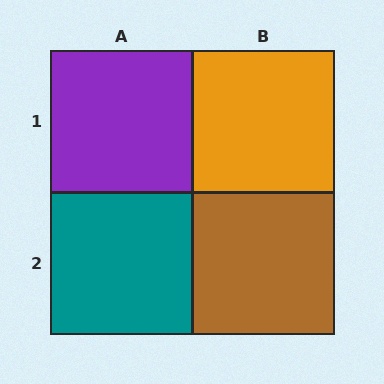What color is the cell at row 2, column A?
Teal.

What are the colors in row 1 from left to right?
Purple, orange.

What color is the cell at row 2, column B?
Brown.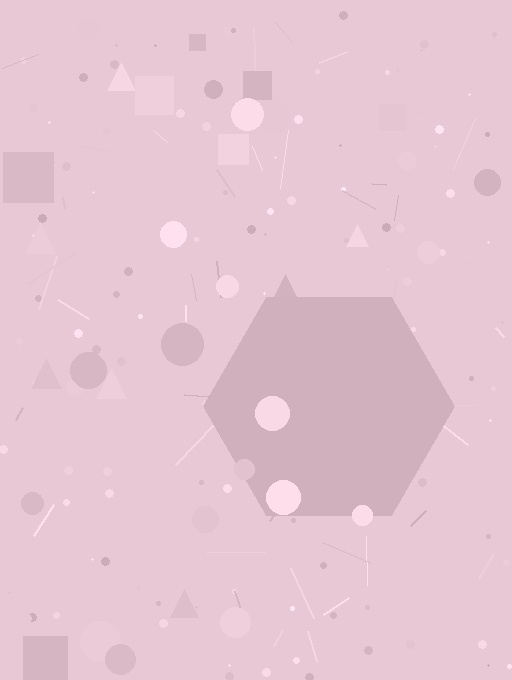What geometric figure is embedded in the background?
A hexagon is embedded in the background.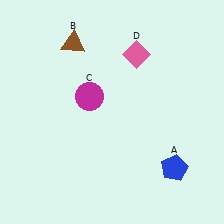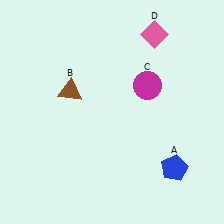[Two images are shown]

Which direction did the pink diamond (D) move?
The pink diamond (D) moved up.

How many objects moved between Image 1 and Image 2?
3 objects moved between the two images.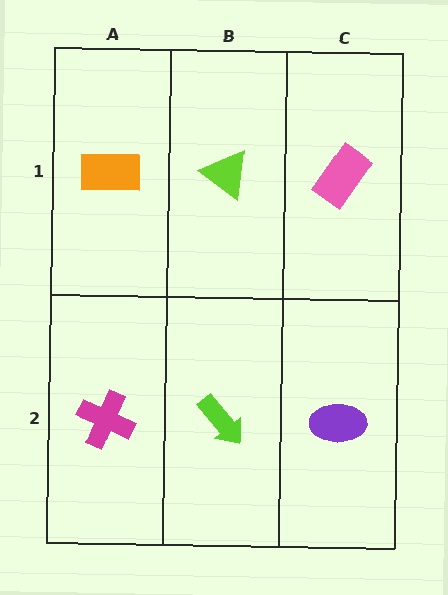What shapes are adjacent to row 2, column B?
A lime triangle (row 1, column B), a magenta cross (row 2, column A), a purple ellipse (row 2, column C).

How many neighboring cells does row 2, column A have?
2.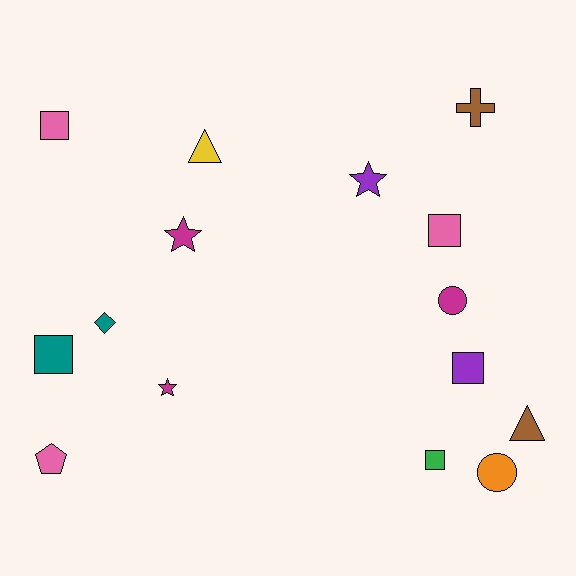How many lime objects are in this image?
There are no lime objects.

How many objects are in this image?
There are 15 objects.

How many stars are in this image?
There are 3 stars.